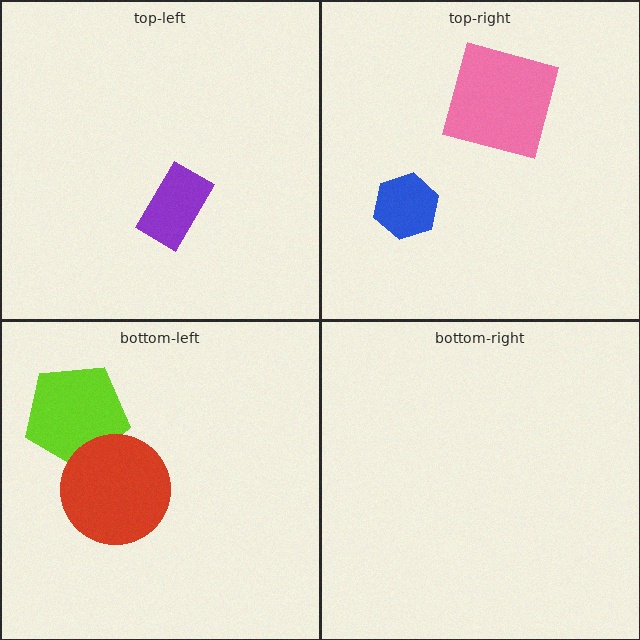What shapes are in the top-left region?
The purple rectangle.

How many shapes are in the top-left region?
1.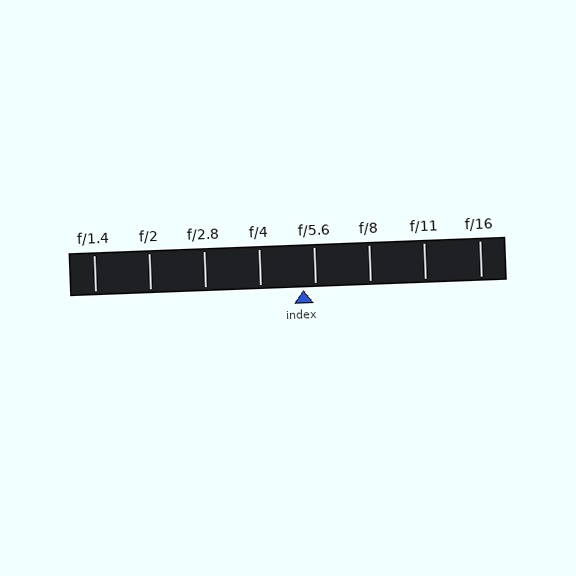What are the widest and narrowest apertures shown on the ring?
The widest aperture shown is f/1.4 and the narrowest is f/16.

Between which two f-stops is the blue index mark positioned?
The index mark is between f/4 and f/5.6.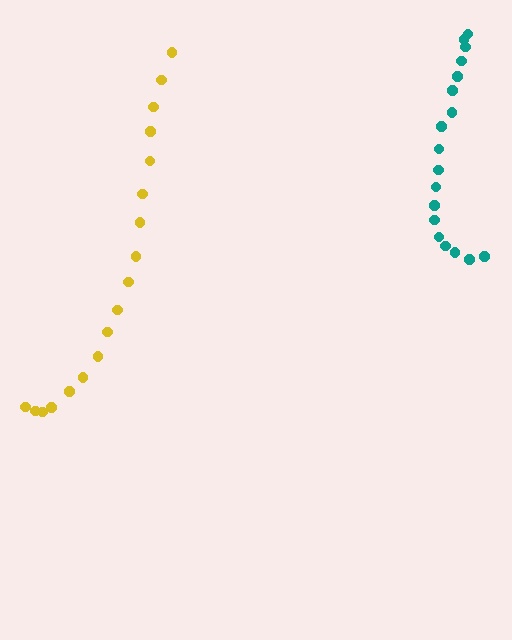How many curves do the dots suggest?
There are 2 distinct paths.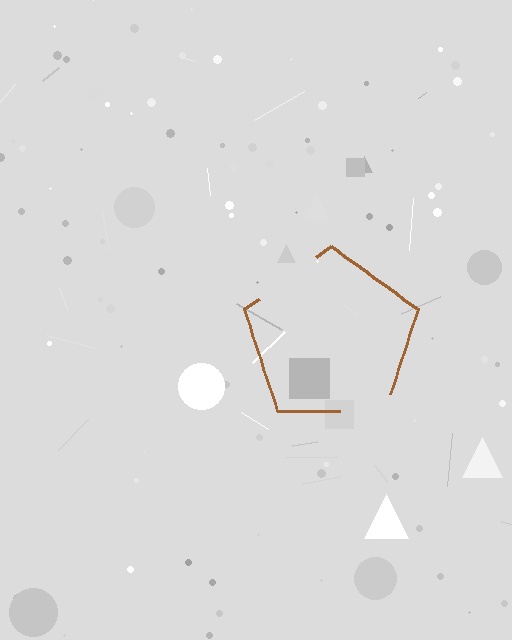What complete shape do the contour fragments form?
The contour fragments form a pentagon.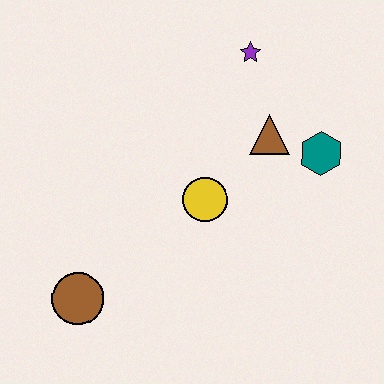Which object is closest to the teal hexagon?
The brown triangle is closest to the teal hexagon.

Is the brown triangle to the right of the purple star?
Yes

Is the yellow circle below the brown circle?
No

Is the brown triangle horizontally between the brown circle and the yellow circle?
No